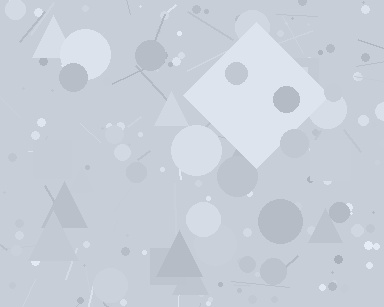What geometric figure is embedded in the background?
A diamond is embedded in the background.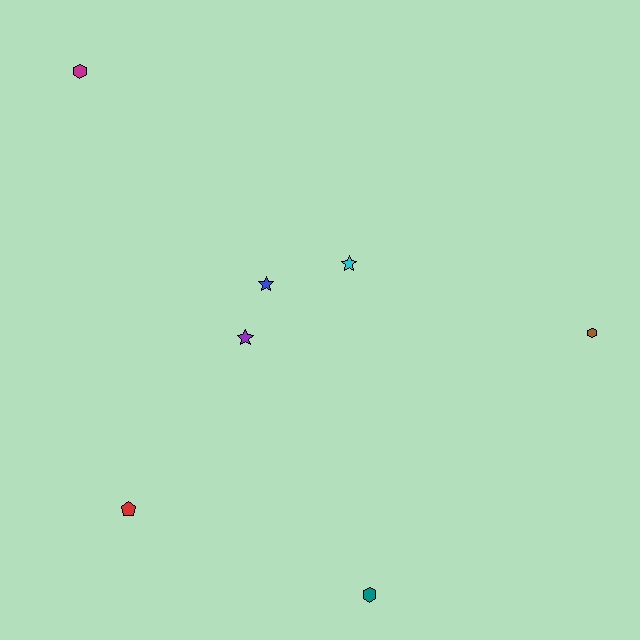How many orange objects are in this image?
There are no orange objects.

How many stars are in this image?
There are 3 stars.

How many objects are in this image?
There are 7 objects.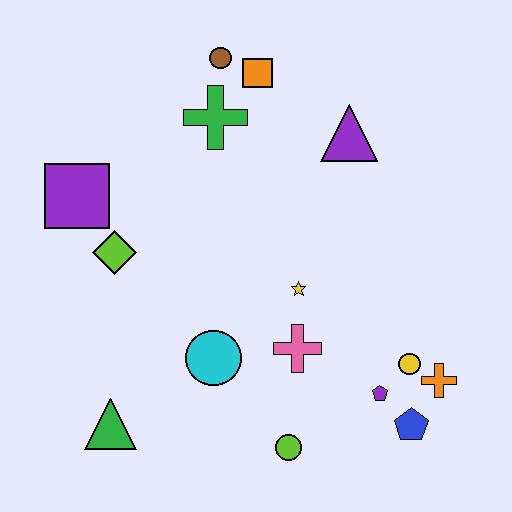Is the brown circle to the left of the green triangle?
No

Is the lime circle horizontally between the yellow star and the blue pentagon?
No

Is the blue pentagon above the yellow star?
No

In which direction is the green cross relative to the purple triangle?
The green cross is to the left of the purple triangle.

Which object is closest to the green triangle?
The cyan circle is closest to the green triangle.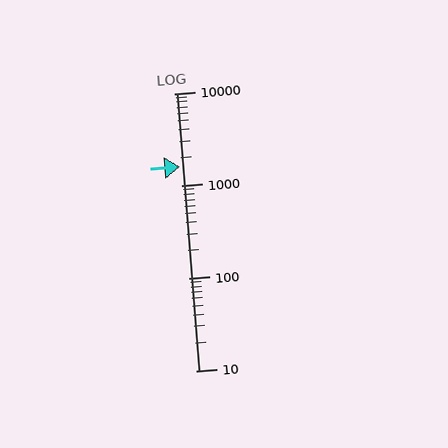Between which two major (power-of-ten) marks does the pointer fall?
The pointer is between 1000 and 10000.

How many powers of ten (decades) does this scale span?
The scale spans 3 decades, from 10 to 10000.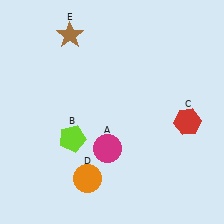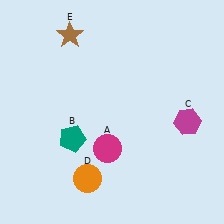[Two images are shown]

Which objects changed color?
B changed from lime to teal. C changed from red to magenta.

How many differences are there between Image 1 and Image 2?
There are 2 differences between the two images.